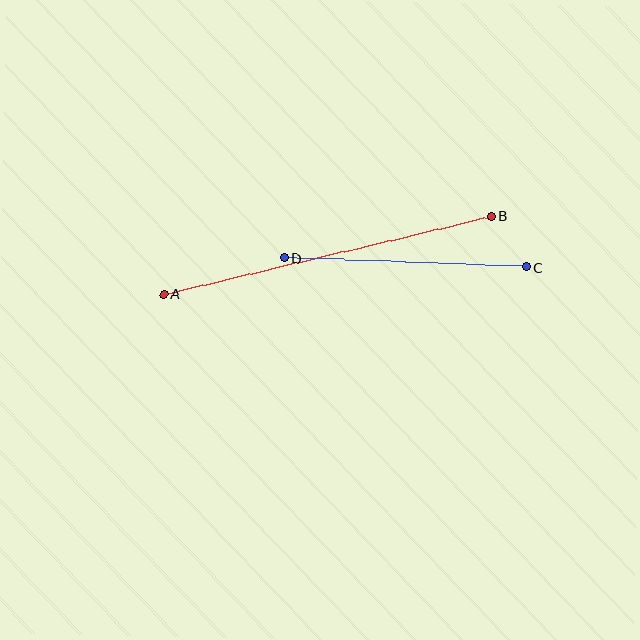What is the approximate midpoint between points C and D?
The midpoint is at approximately (406, 263) pixels.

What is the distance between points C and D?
The distance is approximately 242 pixels.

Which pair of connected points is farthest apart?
Points A and B are farthest apart.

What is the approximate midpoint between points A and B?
The midpoint is at approximately (328, 255) pixels.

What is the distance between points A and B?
The distance is approximately 337 pixels.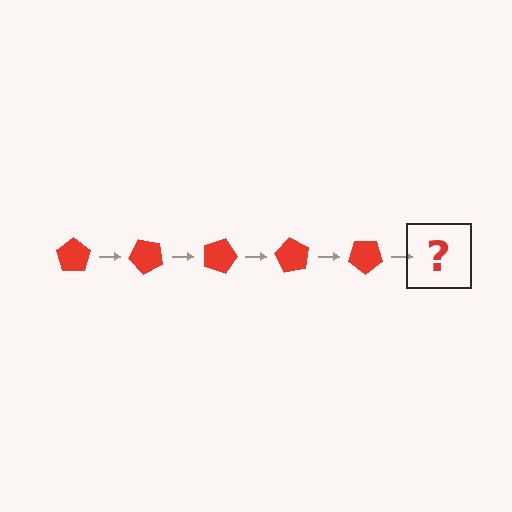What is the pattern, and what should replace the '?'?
The pattern is that the pentagon rotates 45 degrees each step. The '?' should be a red pentagon rotated 225 degrees.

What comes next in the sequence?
The next element should be a red pentagon rotated 225 degrees.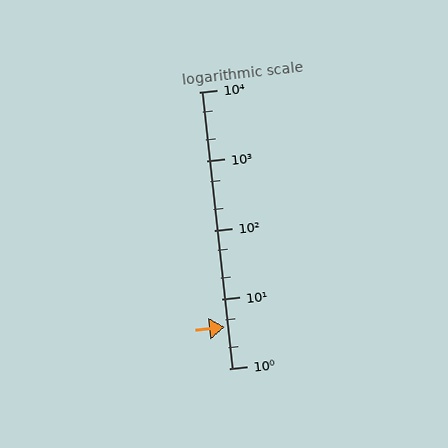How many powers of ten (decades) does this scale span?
The scale spans 4 decades, from 1 to 10000.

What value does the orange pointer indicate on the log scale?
The pointer indicates approximately 4.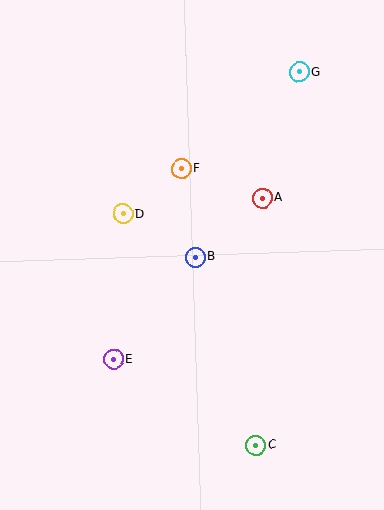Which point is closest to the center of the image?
Point B at (195, 257) is closest to the center.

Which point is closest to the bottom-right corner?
Point C is closest to the bottom-right corner.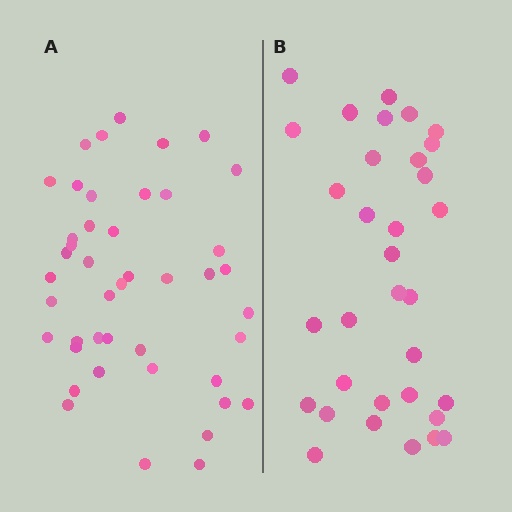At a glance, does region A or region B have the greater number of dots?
Region A (the left region) has more dots.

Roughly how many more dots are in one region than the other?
Region A has roughly 12 or so more dots than region B.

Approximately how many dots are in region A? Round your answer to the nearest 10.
About 40 dots. (The exact count is 44, which rounds to 40.)